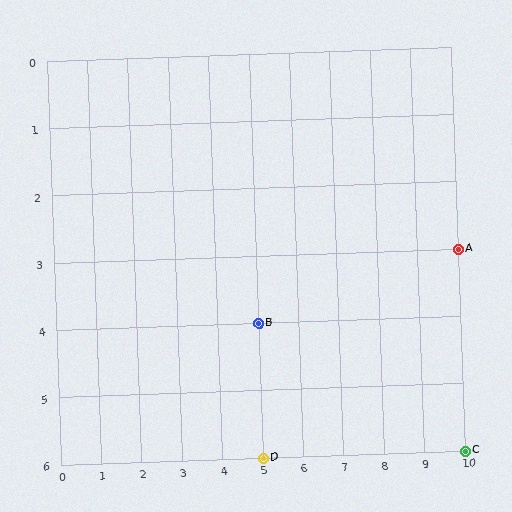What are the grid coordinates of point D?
Point D is at grid coordinates (5, 6).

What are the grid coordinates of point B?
Point B is at grid coordinates (5, 4).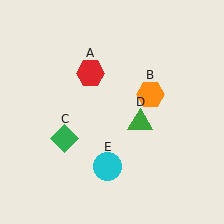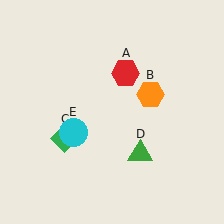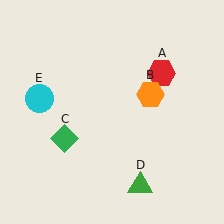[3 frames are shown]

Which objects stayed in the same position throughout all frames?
Orange hexagon (object B) and green diamond (object C) remained stationary.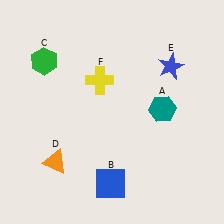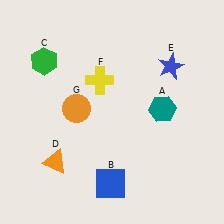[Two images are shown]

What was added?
An orange circle (G) was added in Image 2.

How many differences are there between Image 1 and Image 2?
There is 1 difference between the two images.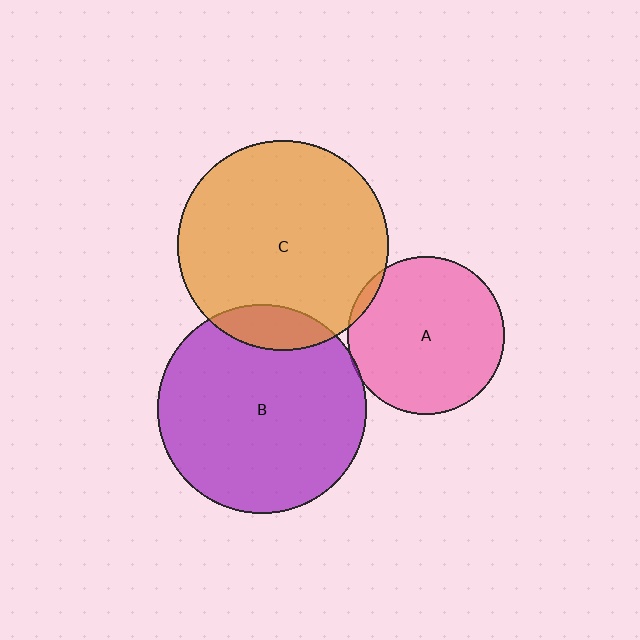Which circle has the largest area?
Circle C (orange).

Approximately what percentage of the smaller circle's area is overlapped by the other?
Approximately 5%.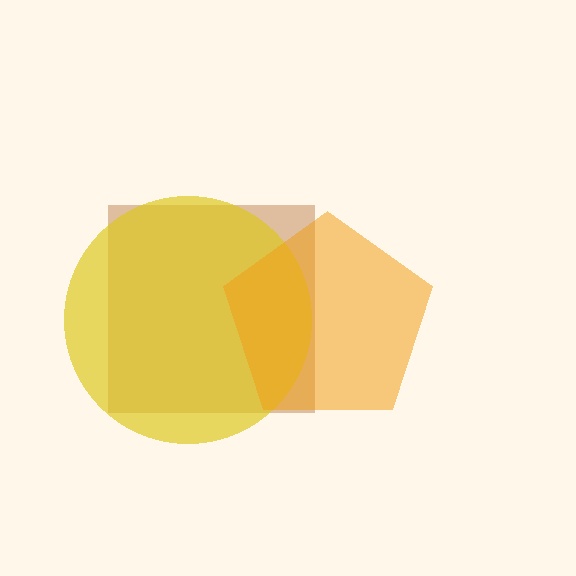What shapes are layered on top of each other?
The layered shapes are: a brown square, a yellow circle, an orange pentagon.